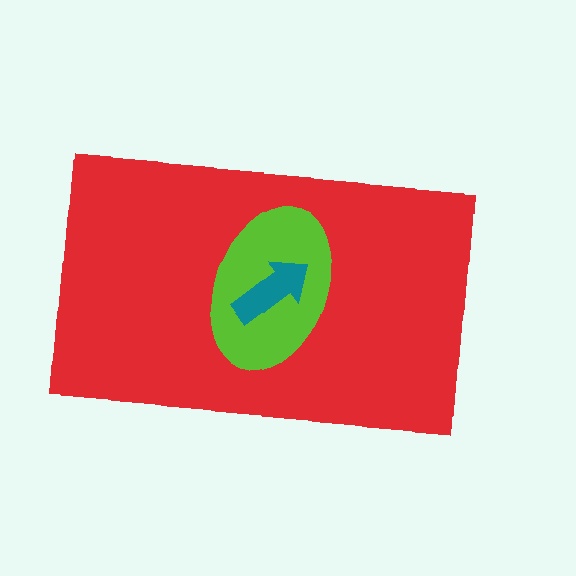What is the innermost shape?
The teal arrow.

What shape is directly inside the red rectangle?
The lime ellipse.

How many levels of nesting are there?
3.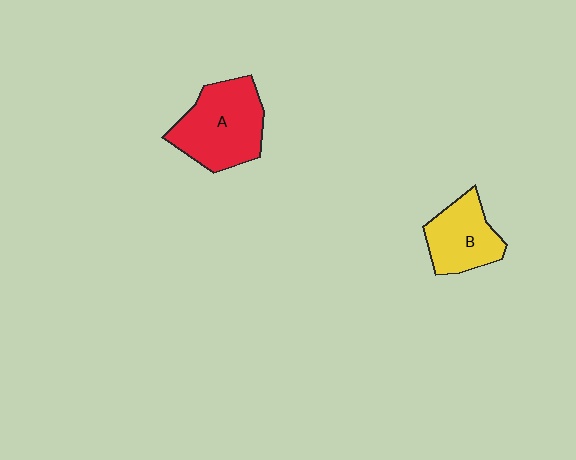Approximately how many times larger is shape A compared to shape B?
Approximately 1.4 times.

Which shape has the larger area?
Shape A (red).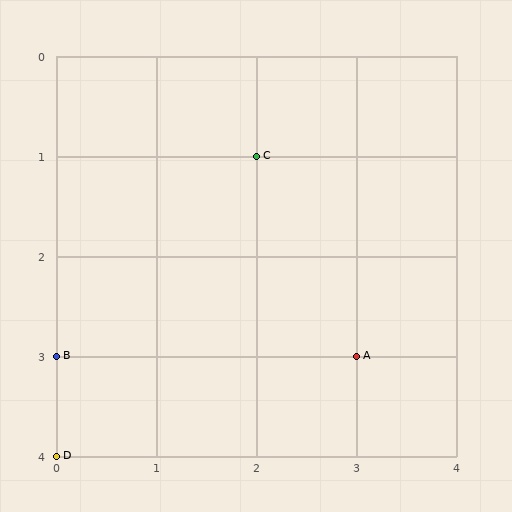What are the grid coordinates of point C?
Point C is at grid coordinates (2, 1).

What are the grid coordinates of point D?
Point D is at grid coordinates (0, 4).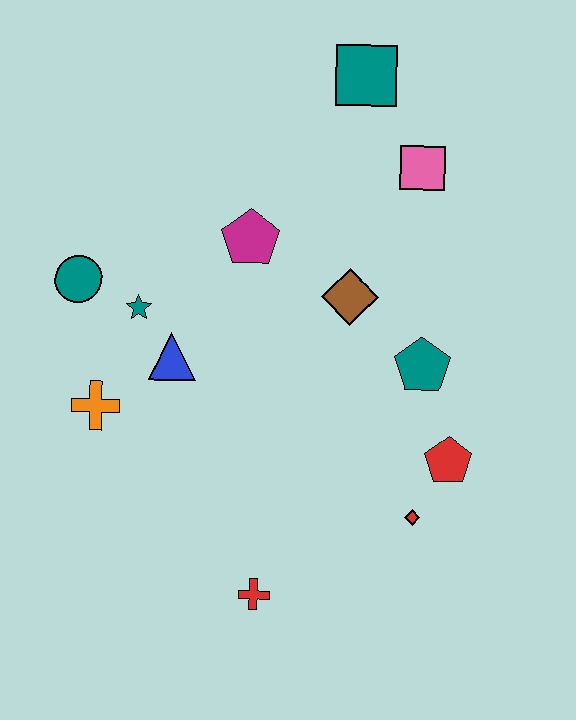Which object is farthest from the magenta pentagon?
The red cross is farthest from the magenta pentagon.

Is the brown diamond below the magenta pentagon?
Yes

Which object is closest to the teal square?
The pink square is closest to the teal square.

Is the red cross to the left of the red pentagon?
Yes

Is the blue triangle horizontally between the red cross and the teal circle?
Yes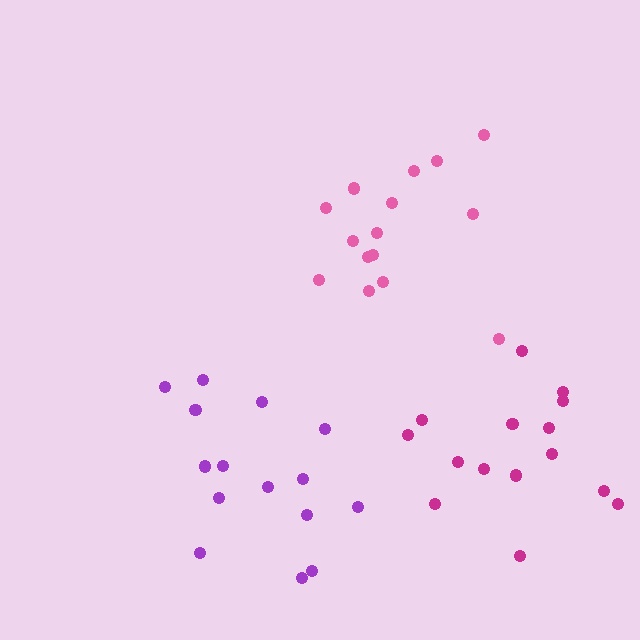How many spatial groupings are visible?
There are 3 spatial groupings.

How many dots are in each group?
Group 1: 15 dots, Group 2: 15 dots, Group 3: 15 dots (45 total).